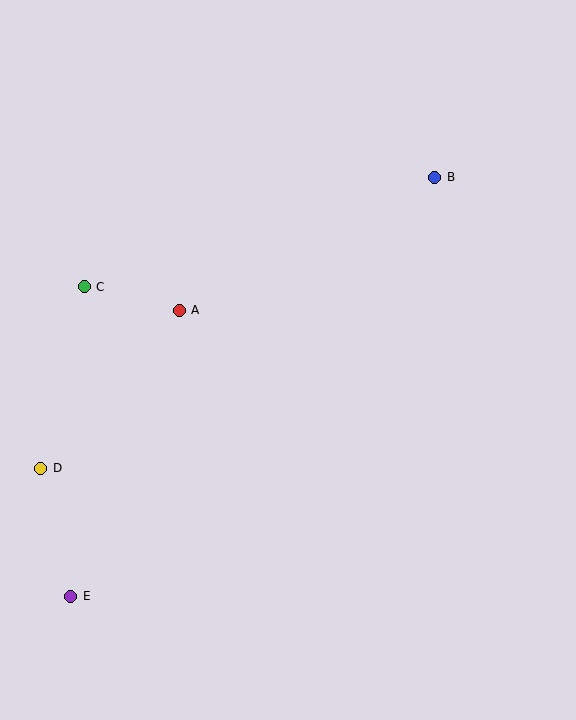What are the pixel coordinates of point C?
Point C is at (84, 287).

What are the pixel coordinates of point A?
Point A is at (179, 310).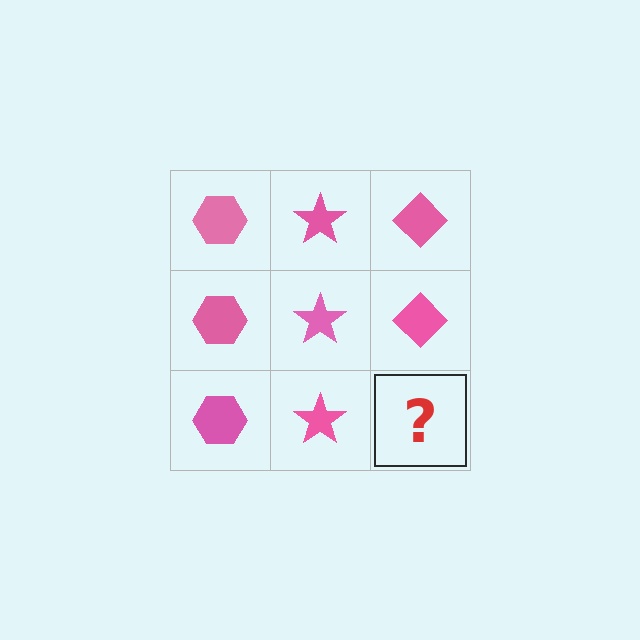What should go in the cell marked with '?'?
The missing cell should contain a pink diamond.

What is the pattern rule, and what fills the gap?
The rule is that each column has a consistent shape. The gap should be filled with a pink diamond.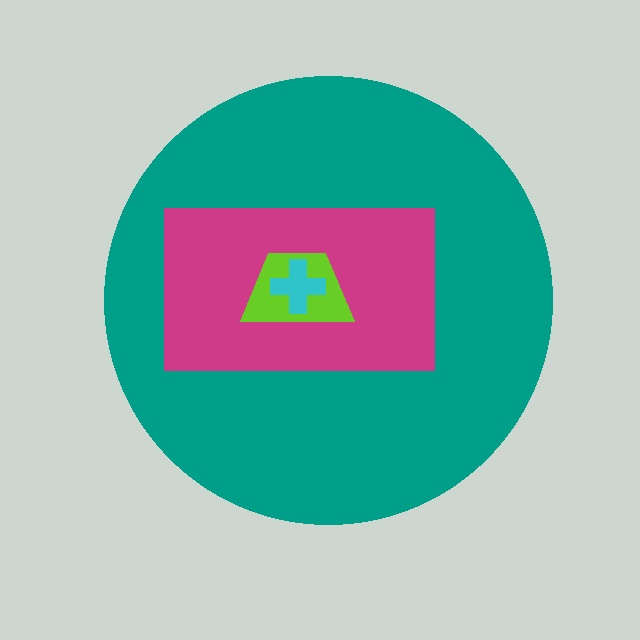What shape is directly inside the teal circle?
The magenta rectangle.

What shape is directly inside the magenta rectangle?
The lime trapezoid.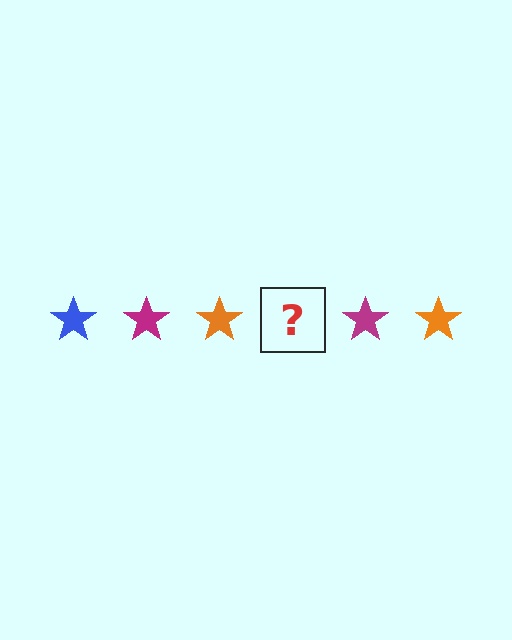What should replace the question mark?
The question mark should be replaced with a blue star.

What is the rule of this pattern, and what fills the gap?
The rule is that the pattern cycles through blue, magenta, orange stars. The gap should be filled with a blue star.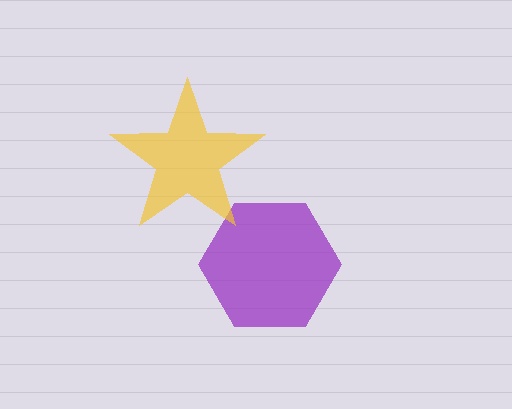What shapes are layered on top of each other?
The layered shapes are: a purple hexagon, a yellow star.